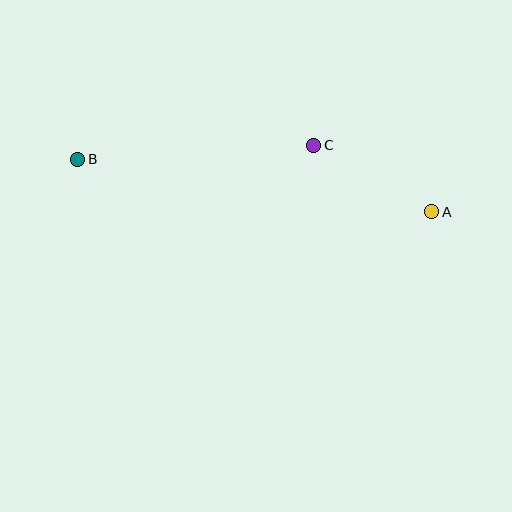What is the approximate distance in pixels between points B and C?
The distance between B and C is approximately 236 pixels.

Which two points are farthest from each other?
Points A and B are farthest from each other.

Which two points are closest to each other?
Points A and C are closest to each other.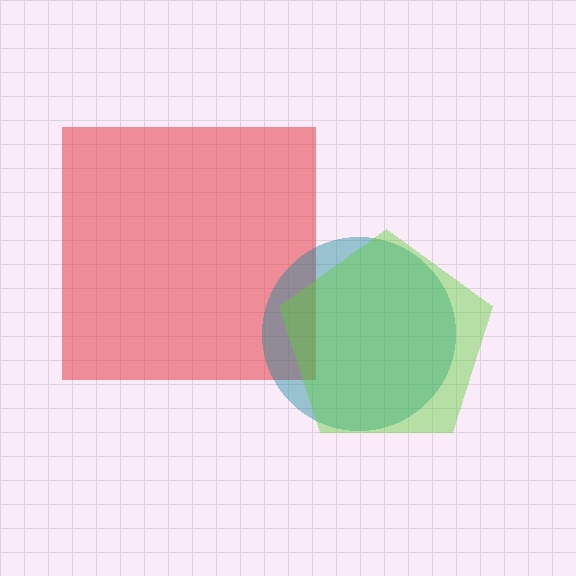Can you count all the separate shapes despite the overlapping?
Yes, there are 3 separate shapes.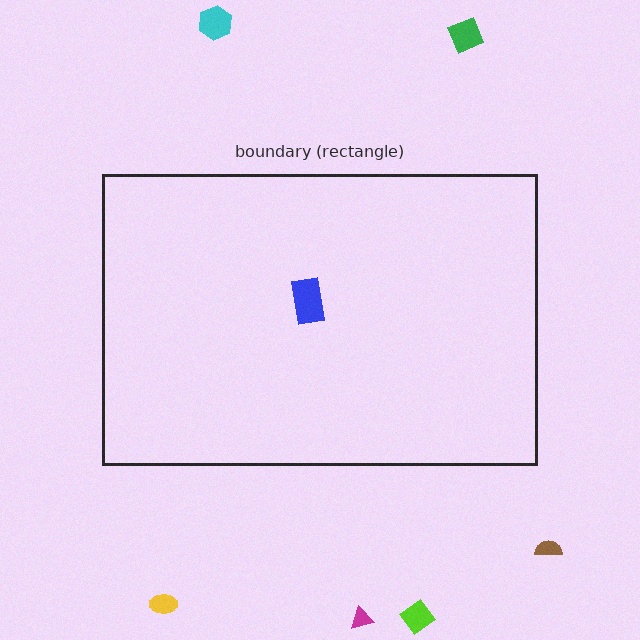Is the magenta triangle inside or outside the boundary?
Outside.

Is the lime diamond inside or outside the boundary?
Outside.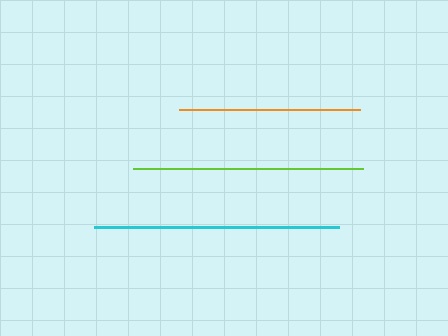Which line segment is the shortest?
The orange line is the shortest at approximately 180 pixels.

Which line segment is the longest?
The cyan line is the longest at approximately 245 pixels.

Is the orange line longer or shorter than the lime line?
The lime line is longer than the orange line.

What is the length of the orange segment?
The orange segment is approximately 180 pixels long.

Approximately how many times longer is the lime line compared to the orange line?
The lime line is approximately 1.3 times the length of the orange line.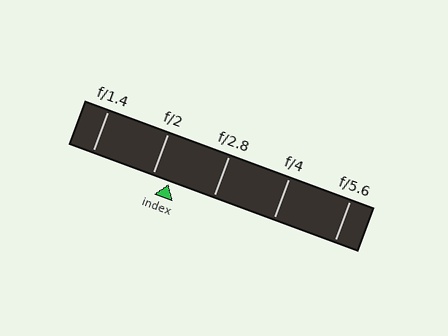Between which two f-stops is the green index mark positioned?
The index mark is between f/2 and f/2.8.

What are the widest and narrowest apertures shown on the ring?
The widest aperture shown is f/1.4 and the narrowest is f/5.6.